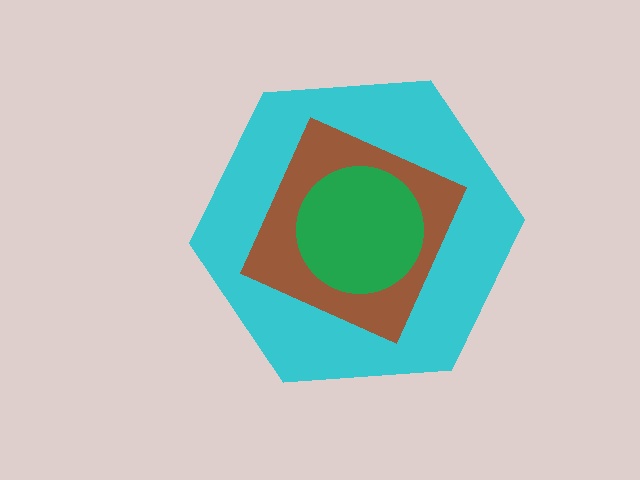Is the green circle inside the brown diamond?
Yes.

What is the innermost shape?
The green circle.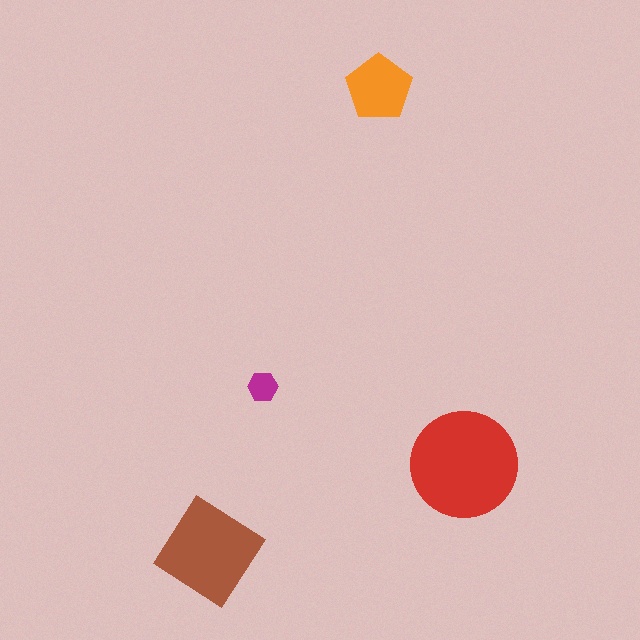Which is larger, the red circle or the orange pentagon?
The red circle.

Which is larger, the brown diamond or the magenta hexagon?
The brown diamond.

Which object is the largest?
The red circle.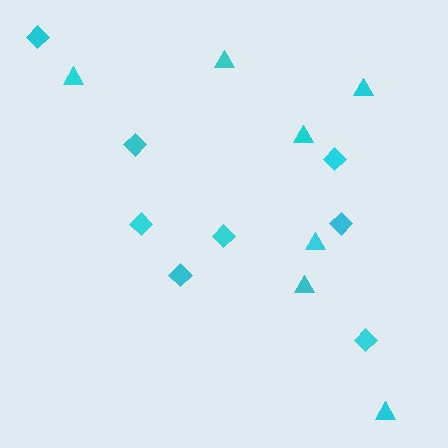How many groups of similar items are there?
There are 2 groups: one group of triangles (7) and one group of diamonds (8).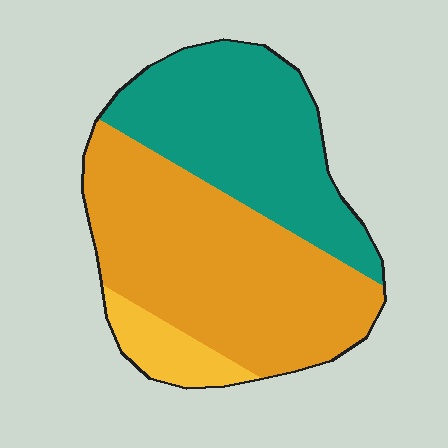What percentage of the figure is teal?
Teal covers 39% of the figure.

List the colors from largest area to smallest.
From largest to smallest: orange, teal, yellow.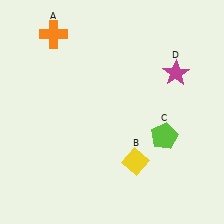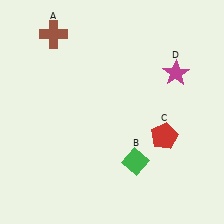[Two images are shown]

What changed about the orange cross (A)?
In Image 1, A is orange. In Image 2, it changed to brown.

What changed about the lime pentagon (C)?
In Image 1, C is lime. In Image 2, it changed to red.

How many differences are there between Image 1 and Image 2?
There are 3 differences between the two images.